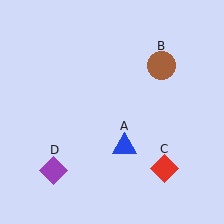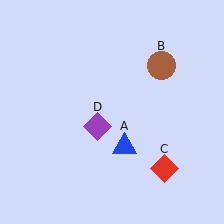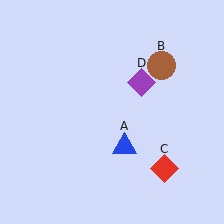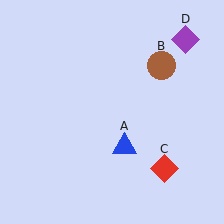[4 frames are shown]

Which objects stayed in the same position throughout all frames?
Blue triangle (object A) and brown circle (object B) and red diamond (object C) remained stationary.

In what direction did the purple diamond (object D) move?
The purple diamond (object D) moved up and to the right.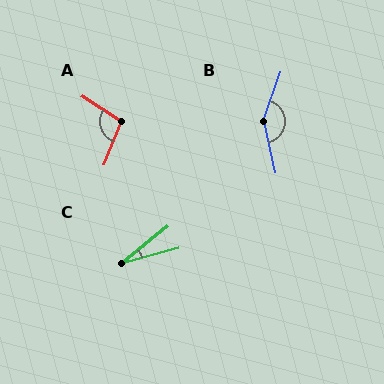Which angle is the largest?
B, at approximately 148 degrees.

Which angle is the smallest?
C, at approximately 23 degrees.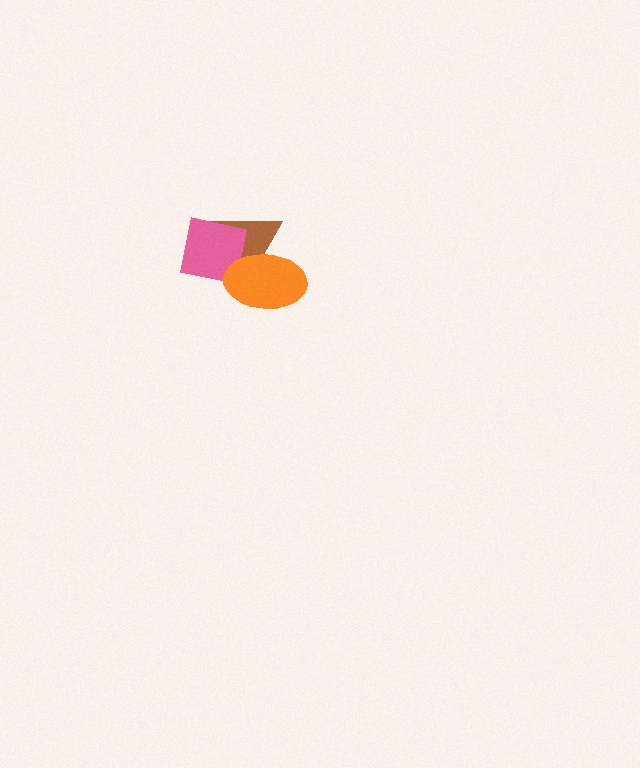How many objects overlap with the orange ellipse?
2 objects overlap with the orange ellipse.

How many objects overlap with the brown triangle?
2 objects overlap with the brown triangle.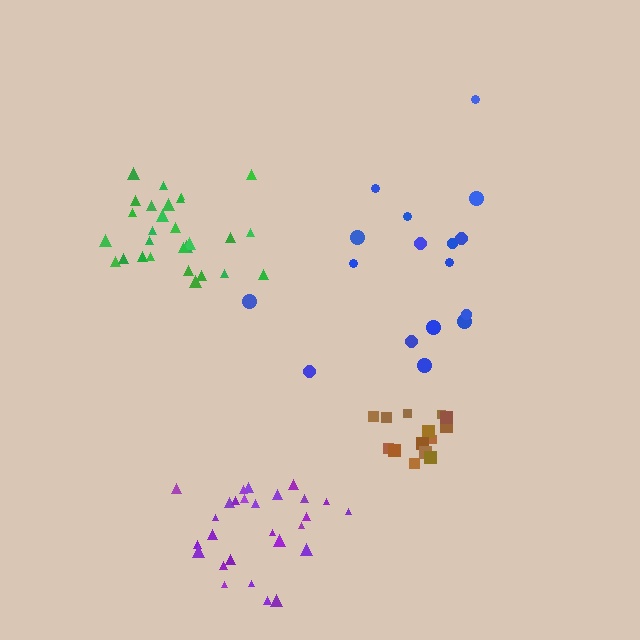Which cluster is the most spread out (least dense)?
Blue.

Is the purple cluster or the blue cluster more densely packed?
Purple.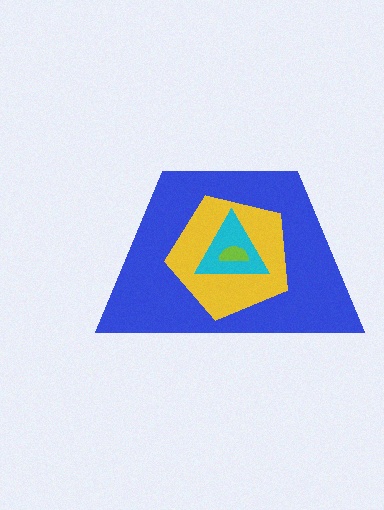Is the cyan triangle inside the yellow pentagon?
Yes.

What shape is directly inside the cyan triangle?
The lime semicircle.